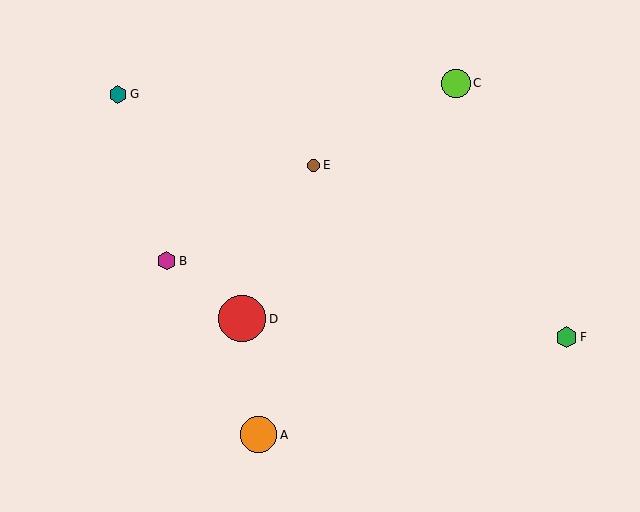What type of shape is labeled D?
Shape D is a red circle.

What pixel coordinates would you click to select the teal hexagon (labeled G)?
Click at (118, 94) to select the teal hexagon G.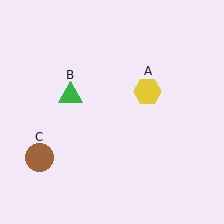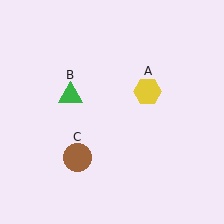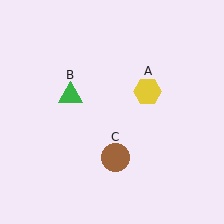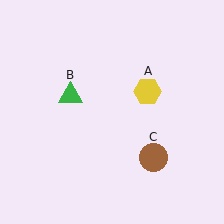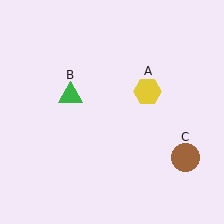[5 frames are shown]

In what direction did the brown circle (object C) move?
The brown circle (object C) moved right.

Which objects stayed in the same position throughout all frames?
Yellow hexagon (object A) and green triangle (object B) remained stationary.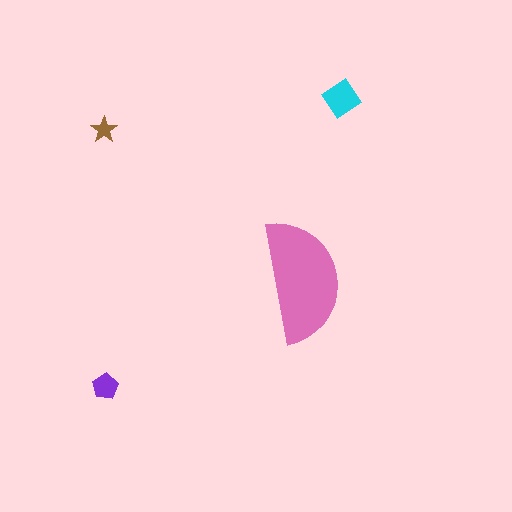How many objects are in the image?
There are 4 objects in the image.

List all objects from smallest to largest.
The brown star, the purple pentagon, the cyan diamond, the pink semicircle.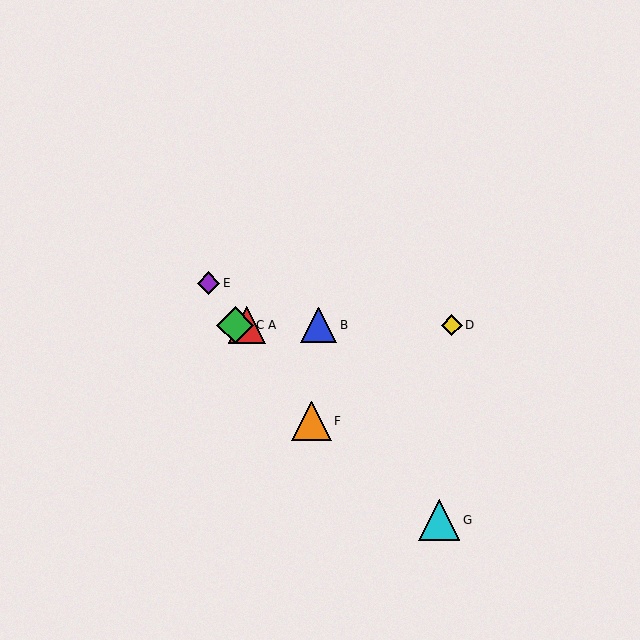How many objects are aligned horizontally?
4 objects (A, B, C, D) are aligned horizontally.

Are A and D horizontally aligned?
Yes, both are at y≈325.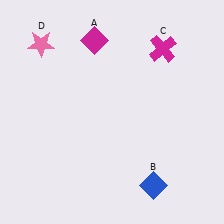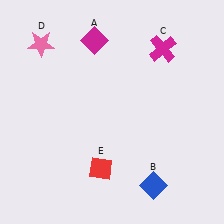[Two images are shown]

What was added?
A red diamond (E) was added in Image 2.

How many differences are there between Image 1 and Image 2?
There is 1 difference between the two images.